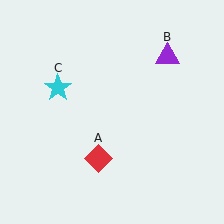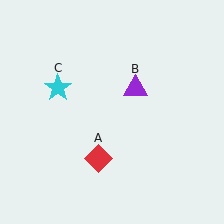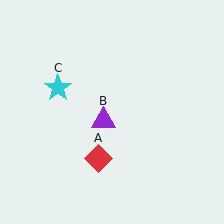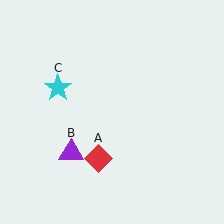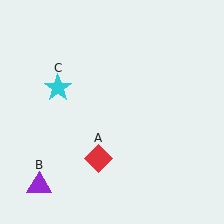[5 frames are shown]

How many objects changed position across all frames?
1 object changed position: purple triangle (object B).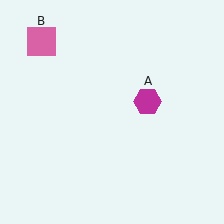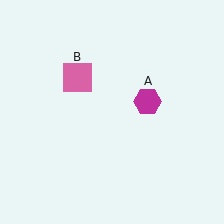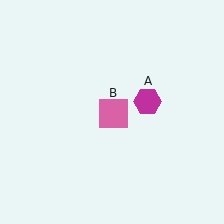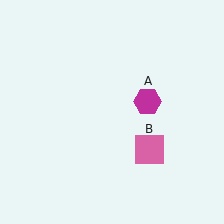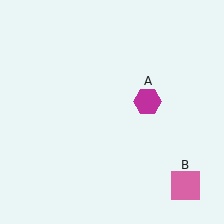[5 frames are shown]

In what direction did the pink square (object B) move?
The pink square (object B) moved down and to the right.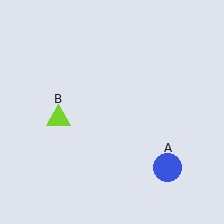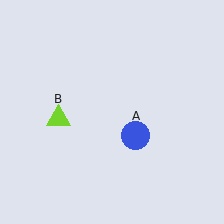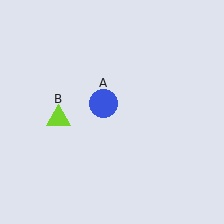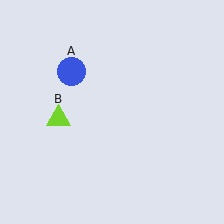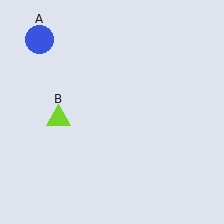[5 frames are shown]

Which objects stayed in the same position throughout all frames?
Lime triangle (object B) remained stationary.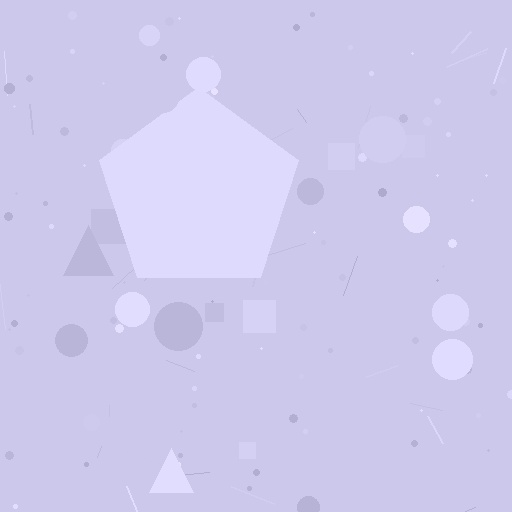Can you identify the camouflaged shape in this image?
The camouflaged shape is a pentagon.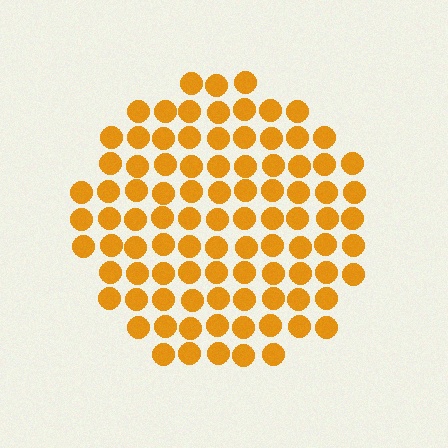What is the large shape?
The large shape is a circle.